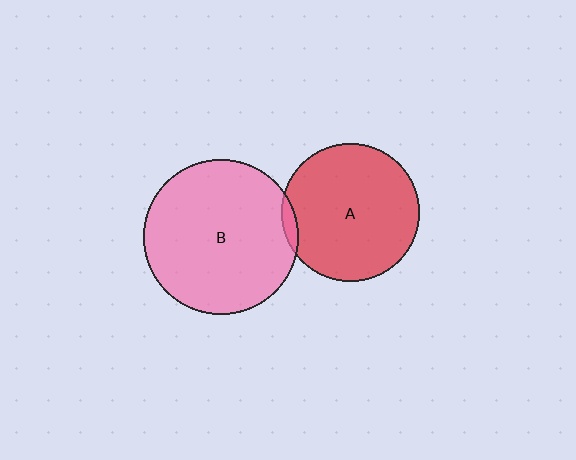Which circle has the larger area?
Circle B (pink).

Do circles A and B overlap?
Yes.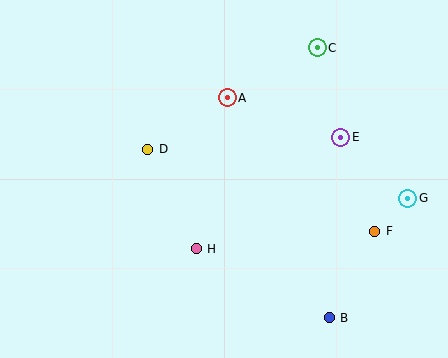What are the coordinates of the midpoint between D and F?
The midpoint between D and F is at (261, 190).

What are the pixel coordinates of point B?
Point B is at (329, 318).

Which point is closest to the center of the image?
Point H at (196, 249) is closest to the center.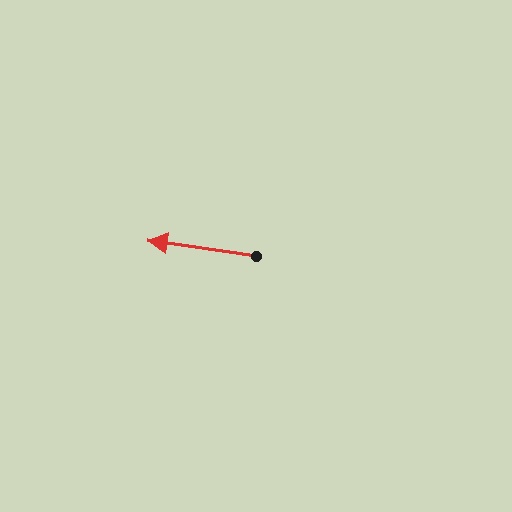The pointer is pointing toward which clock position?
Roughly 9 o'clock.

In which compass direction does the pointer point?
West.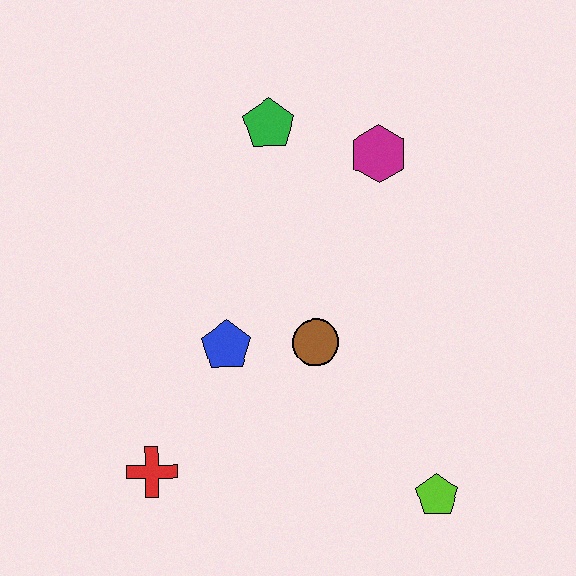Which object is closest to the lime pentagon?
The brown circle is closest to the lime pentagon.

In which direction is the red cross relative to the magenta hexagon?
The red cross is below the magenta hexagon.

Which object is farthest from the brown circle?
The green pentagon is farthest from the brown circle.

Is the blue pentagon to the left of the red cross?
No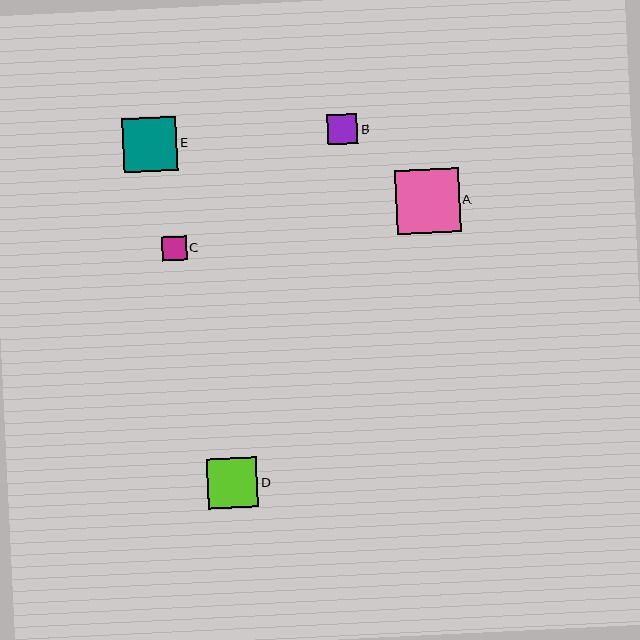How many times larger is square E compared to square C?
Square E is approximately 2.2 times the size of square C.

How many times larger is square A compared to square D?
Square A is approximately 1.3 times the size of square D.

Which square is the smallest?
Square C is the smallest with a size of approximately 25 pixels.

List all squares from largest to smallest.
From largest to smallest: A, E, D, B, C.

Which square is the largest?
Square A is the largest with a size of approximately 64 pixels.